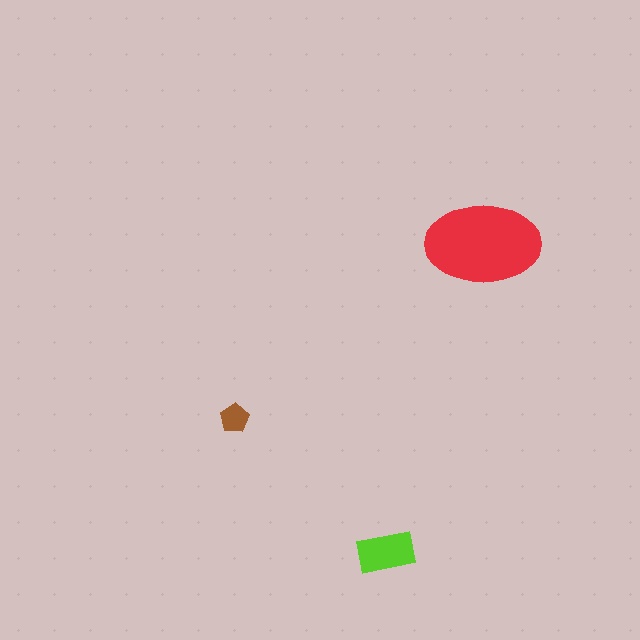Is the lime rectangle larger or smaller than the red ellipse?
Smaller.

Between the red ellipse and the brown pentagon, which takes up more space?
The red ellipse.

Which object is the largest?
The red ellipse.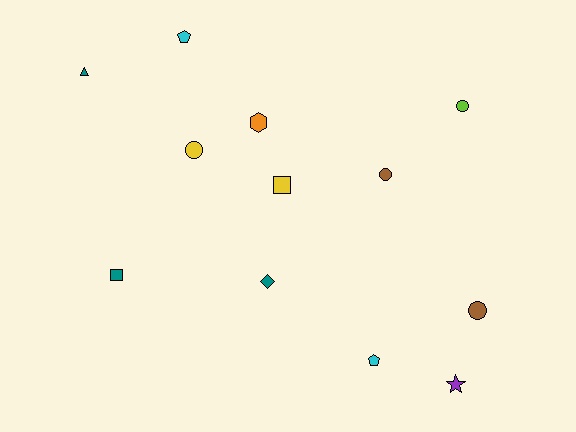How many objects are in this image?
There are 12 objects.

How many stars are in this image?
There is 1 star.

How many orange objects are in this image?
There is 1 orange object.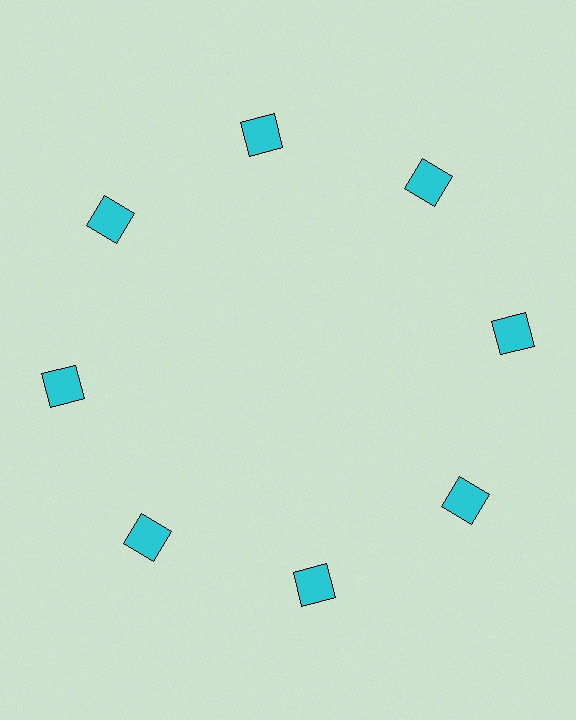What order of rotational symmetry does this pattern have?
This pattern has 8-fold rotational symmetry.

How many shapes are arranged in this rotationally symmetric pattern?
There are 8 shapes, arranged in 8 groups of 1.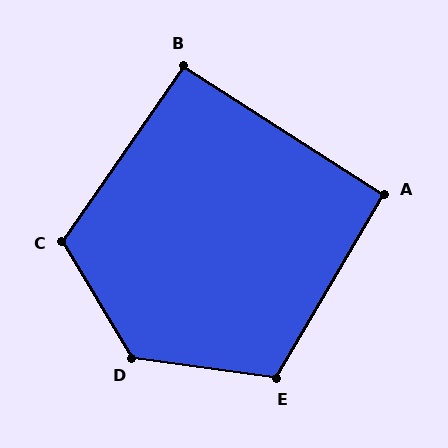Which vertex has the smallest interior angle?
A, at approximately 92 degrees.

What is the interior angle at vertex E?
Approximately 112 degrees (obtuse).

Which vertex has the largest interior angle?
D, at approximately 129 degrees.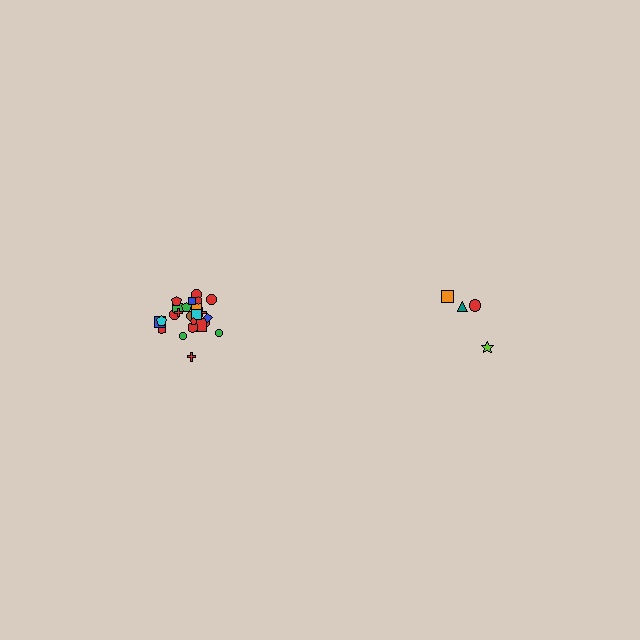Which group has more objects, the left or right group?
The left group.